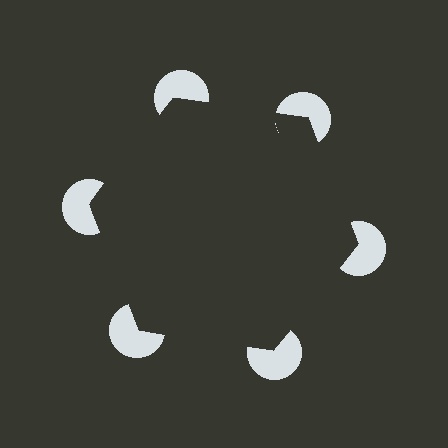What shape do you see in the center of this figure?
An illusory hexagon — its edges are inferred from the aligned wedge cuts in the pac-man discs, not physically drawn.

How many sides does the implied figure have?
6 sides.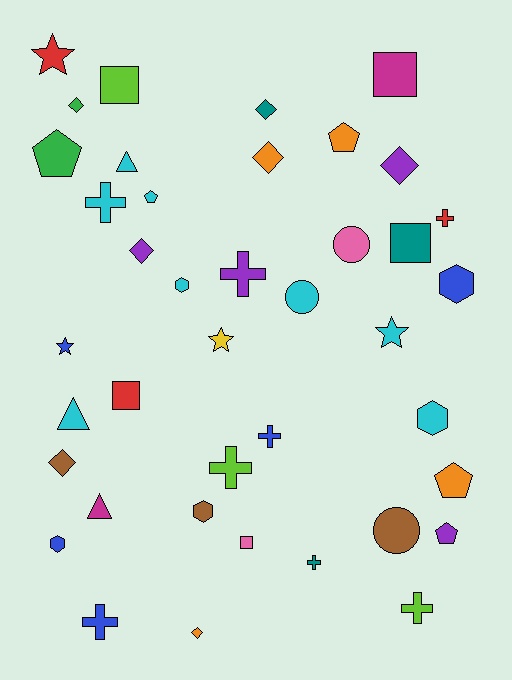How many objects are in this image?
There are 40 objects.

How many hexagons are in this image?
There are 5 hexagons.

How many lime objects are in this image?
There are 3 lime objects.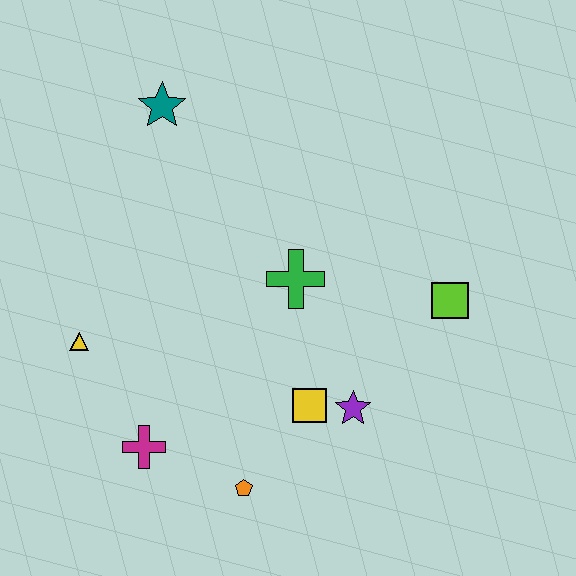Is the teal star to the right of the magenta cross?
Yes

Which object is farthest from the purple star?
The teal star is farthest from the purple star.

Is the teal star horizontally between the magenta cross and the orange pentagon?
Yes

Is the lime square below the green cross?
Yes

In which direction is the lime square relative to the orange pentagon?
The lime square is to the right of the orange pentagon.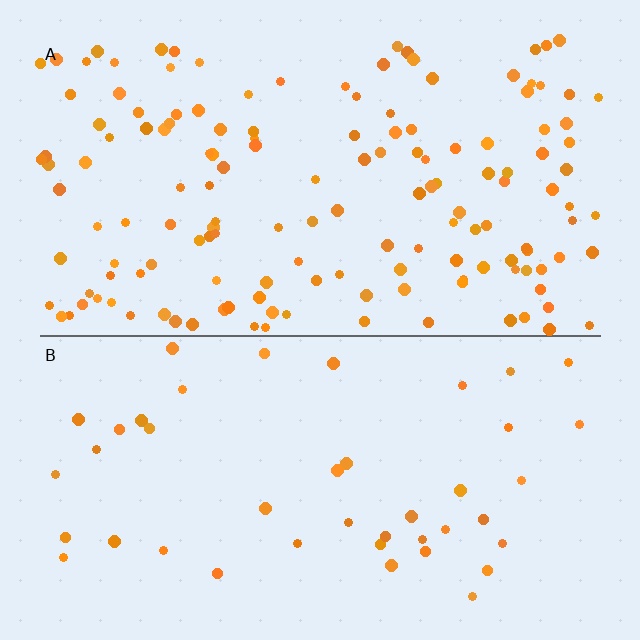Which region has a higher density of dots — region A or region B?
A (the top).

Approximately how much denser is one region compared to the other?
Approximately 3.4× — region A over region B.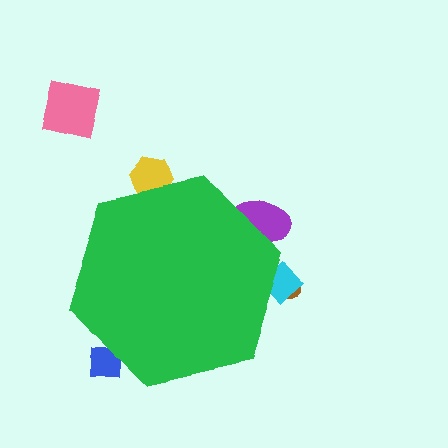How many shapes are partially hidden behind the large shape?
5 shapes are partially hidden.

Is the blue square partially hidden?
Yes, the blue square is partially hidden behind the green hexagon.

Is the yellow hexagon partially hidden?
Yes, the yellow hexagon is partially hidden behind the green hexagon.